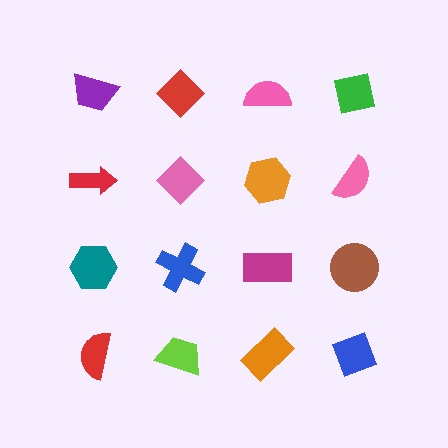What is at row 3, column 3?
A magenta rectangle.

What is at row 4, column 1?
A red semicircle.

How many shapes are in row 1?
4 shapes.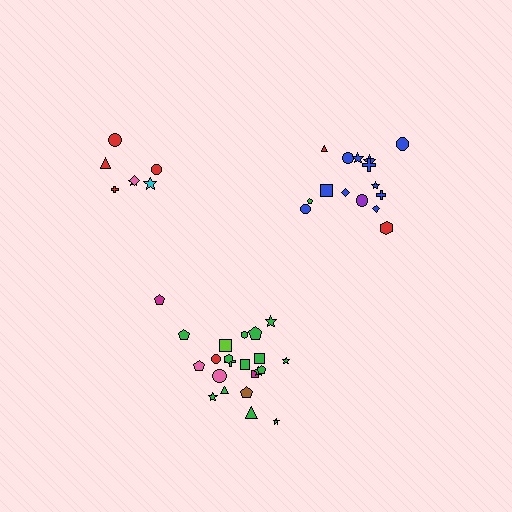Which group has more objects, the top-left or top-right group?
The top-right group.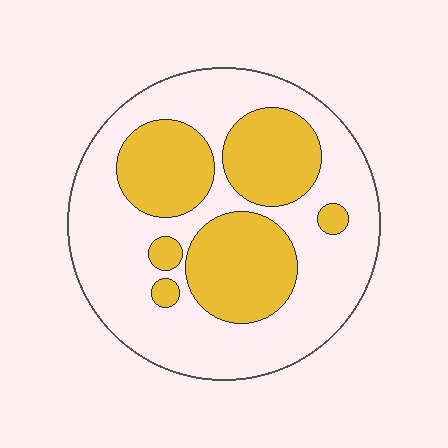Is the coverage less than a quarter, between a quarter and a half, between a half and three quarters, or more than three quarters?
Between a quarter and a half.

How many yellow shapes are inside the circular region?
6.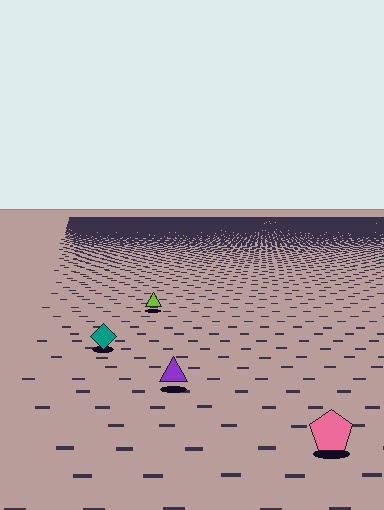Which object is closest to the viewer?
The pink pentagon is closest. The texture marks near it are larger and more spread out.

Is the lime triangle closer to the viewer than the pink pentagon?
No. The pink pentagon is closer — you can tell from the texture gradient: the ground texture is coarser near it.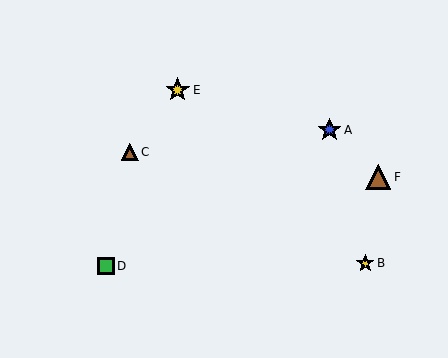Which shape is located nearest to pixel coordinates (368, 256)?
The yellow star (labeled B) at (365, 263) is nearest to that location.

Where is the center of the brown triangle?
The center of the brown triangle is at (130, 152).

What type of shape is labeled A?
Shape A is a blue star.